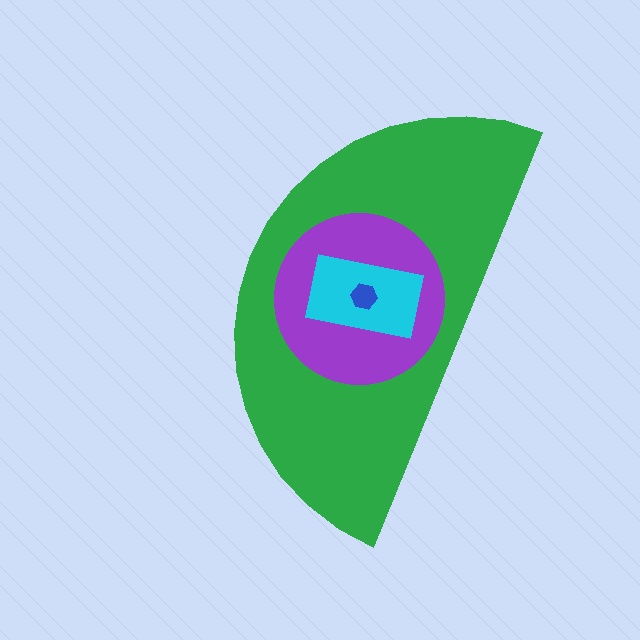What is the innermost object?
The blue hexagon.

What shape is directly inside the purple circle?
The cyan rectangle.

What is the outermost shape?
The green semicircle.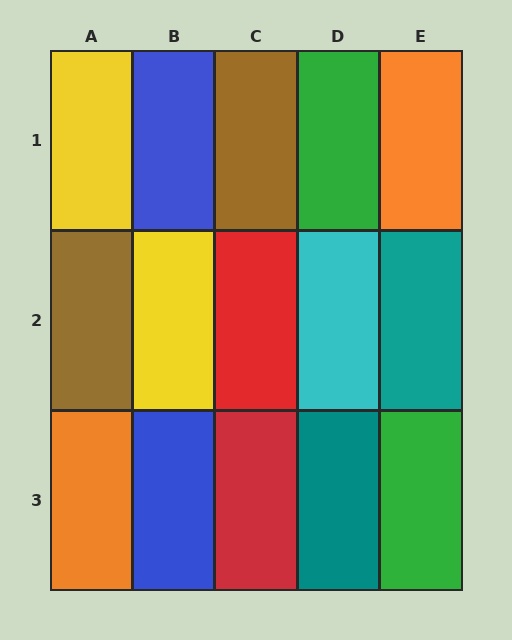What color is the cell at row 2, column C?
Red.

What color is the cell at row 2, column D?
Cyan.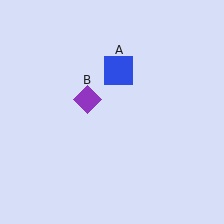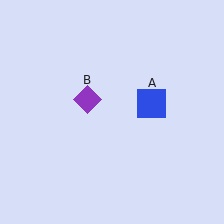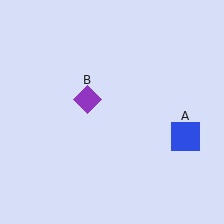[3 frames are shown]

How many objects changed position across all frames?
1 object changed position: blue square (object A).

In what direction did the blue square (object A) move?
The blue square (object A) moved down and to the right.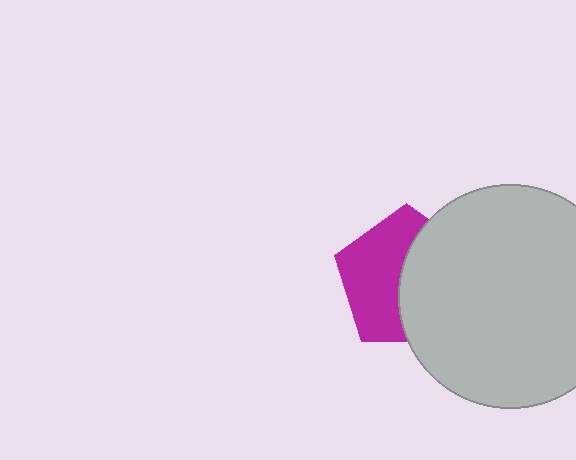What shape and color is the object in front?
The object in front is a light gray circle.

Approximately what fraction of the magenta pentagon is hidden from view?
Roughly 50% of the magenta pentagon is hidden behind the light gray circle.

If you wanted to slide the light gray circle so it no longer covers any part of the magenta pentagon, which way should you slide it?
Slide it right — that is the most direct way to separate the two shapes.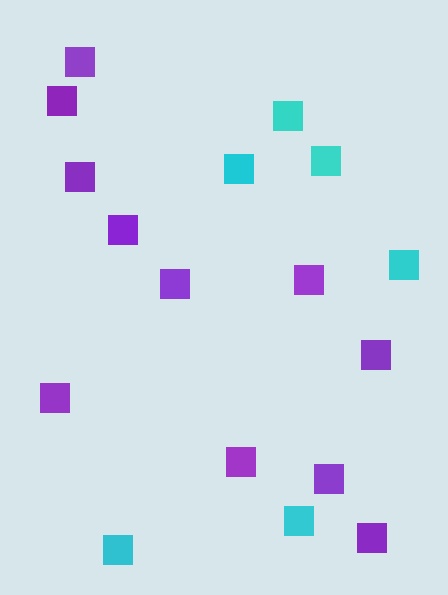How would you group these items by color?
There are 2 groups: one group of purple squares (11) and one group of cyan squares (6).